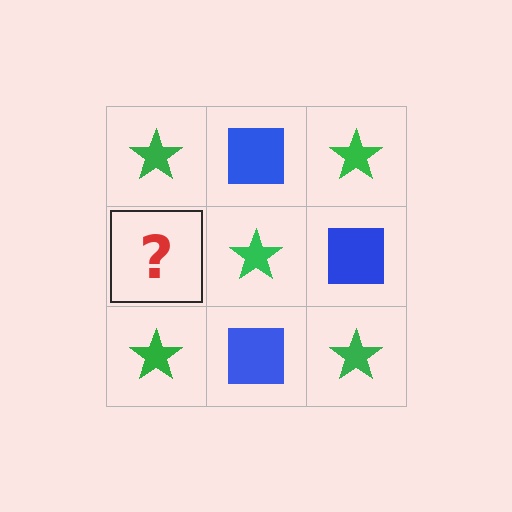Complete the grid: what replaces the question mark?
The question mark should be replaced with a blue square.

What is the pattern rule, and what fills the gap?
The rule is that it alternates green star and blue square in a checkerboard pattern. The gap should be filled with a blue square.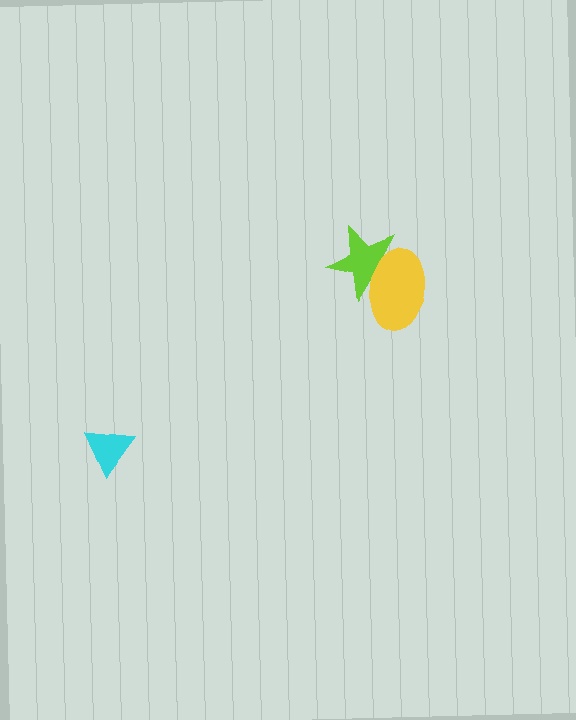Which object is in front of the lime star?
The yellow ellipse is in front of the lime star.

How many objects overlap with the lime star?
1 object overlaps with the lime star.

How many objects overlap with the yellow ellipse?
1 object overlaps with the yellow ellipse.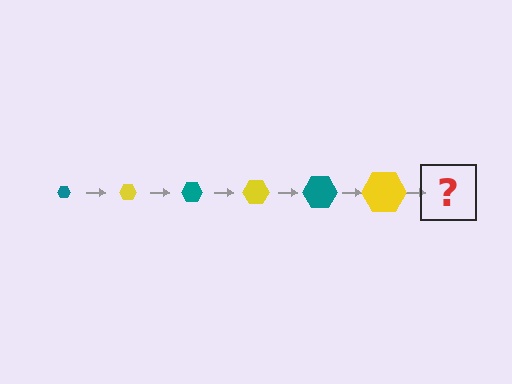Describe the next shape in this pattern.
It should be a teal hexagon, larger than the previous one.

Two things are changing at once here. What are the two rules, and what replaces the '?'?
The two rules are that the hexagon grows larger each step and the color cycles through teal and yellow. The '?' should be a teal hexagon, larger than the previous one.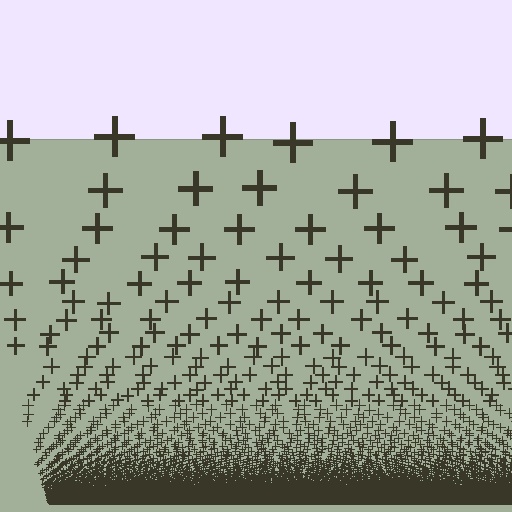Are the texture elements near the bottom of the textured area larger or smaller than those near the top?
Smaller. The gradient is inverted — elements near the bottom are smaller and denser.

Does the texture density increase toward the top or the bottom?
Density increases toward the bottom.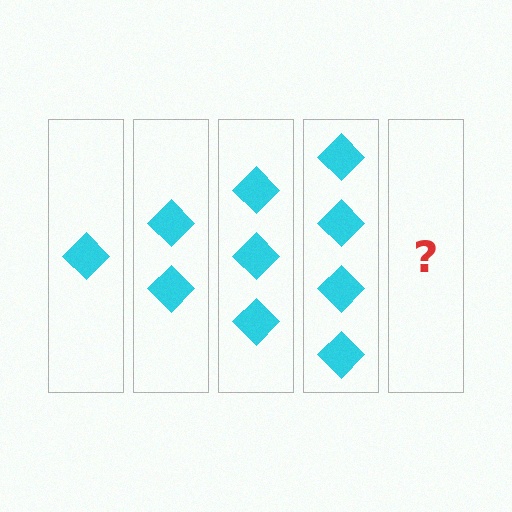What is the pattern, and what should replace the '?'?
The pattern is that each step adds one more diamond. The '?' should be 5 diamonds.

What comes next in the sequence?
The next element should be 5 diamonds.